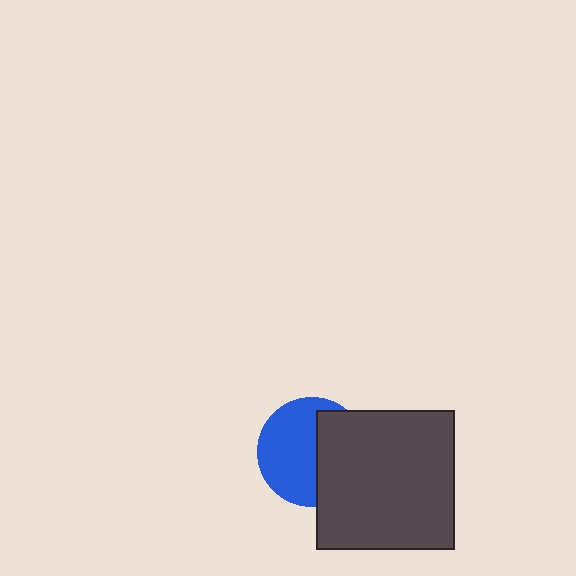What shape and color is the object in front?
The object in front is a dark gray square.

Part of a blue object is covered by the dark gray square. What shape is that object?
It is a circle.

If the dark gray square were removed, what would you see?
You would see the complete blue circle.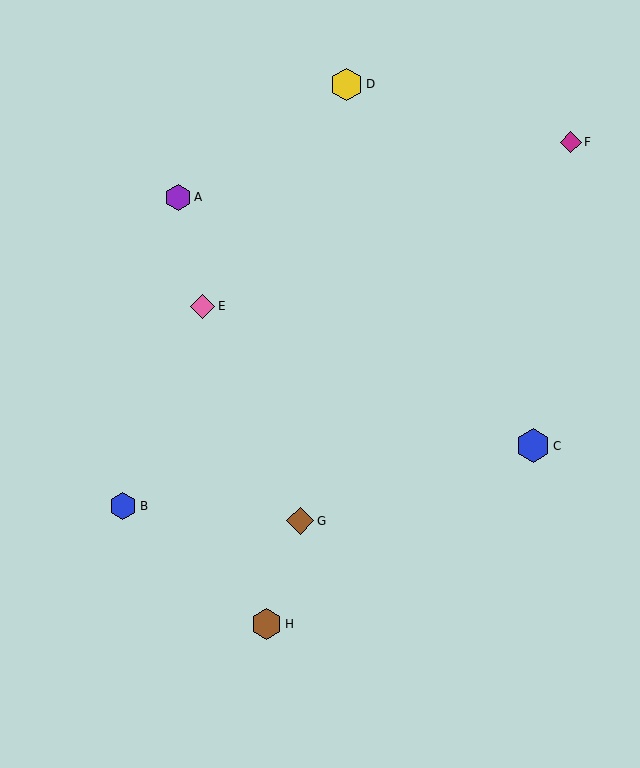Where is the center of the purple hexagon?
The center of the purple hexagon is at (178, 198).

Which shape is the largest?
The blue hexagon (labeled C) is the largest.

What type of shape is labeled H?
Shape H is a brown hexagon.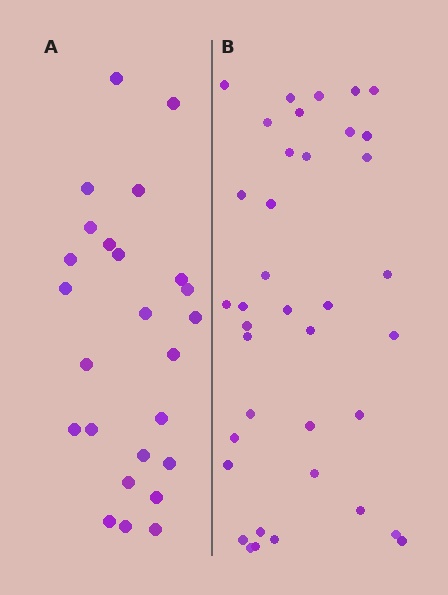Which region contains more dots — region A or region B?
Region B (the right region) has more dots.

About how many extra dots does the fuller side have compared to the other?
Region B has approximately 15 more dots than region A.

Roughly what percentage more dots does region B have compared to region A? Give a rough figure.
About 50% more.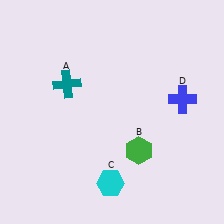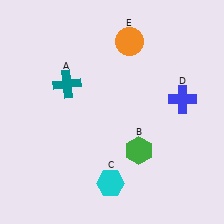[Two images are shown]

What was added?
An orange circle (E) was added in Image 2.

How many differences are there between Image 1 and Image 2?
There is 1 difference between the two images.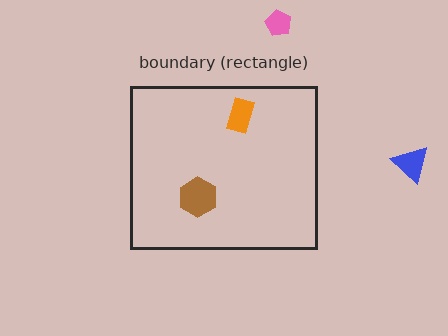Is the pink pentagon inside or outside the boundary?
Outside.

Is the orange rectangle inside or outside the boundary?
Inside.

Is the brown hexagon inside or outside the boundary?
Inside.